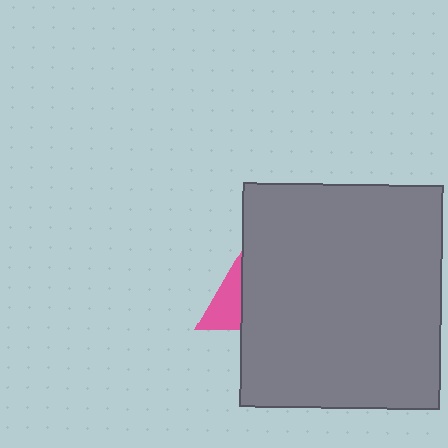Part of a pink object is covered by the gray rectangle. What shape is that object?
It is a triangle.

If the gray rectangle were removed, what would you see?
You would see the complete pink triangle.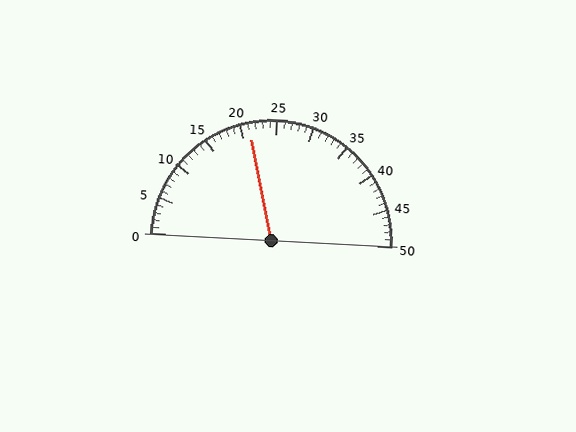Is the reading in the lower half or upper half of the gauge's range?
The reading is in the lower half of the range (0 to 50).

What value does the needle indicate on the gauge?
The needle indicates approximately 21.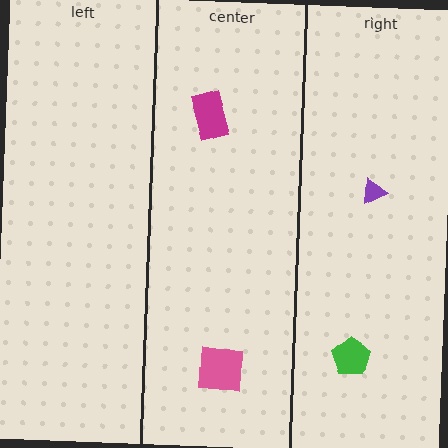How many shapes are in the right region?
2.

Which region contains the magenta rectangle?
The center region.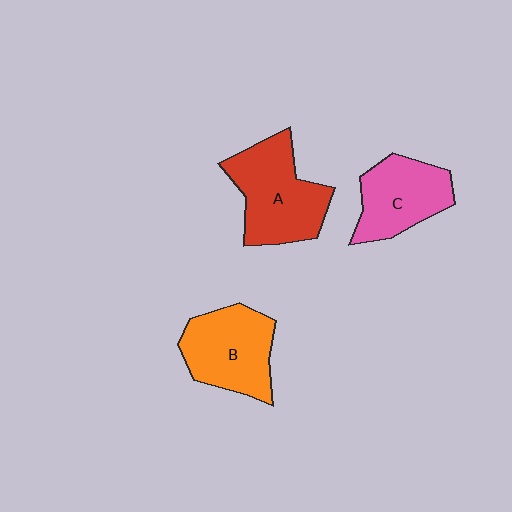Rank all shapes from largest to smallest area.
From largest to smallest: A (red), B (orange), C (pink).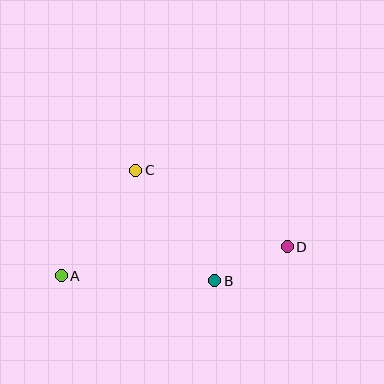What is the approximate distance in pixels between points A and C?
The distance between A and C is approximately 129 pixels.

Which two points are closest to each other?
Points B and D are closest to each other.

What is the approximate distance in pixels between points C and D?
The distance between C and D is approximately 170 pixels.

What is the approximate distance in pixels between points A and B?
The distance between A and B is approximately 154 pixels.